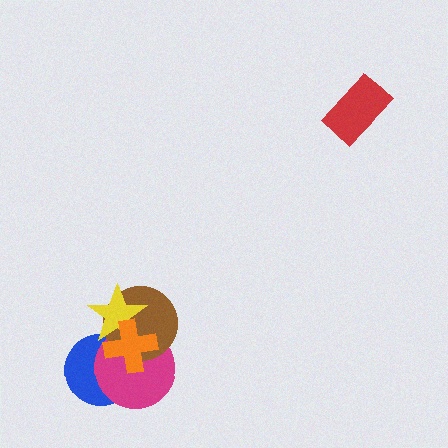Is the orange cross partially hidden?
No, no other shape covers it.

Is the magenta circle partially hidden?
Yes, it is partially covered by another shape.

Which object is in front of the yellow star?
The orange cross is in front of the yellow star.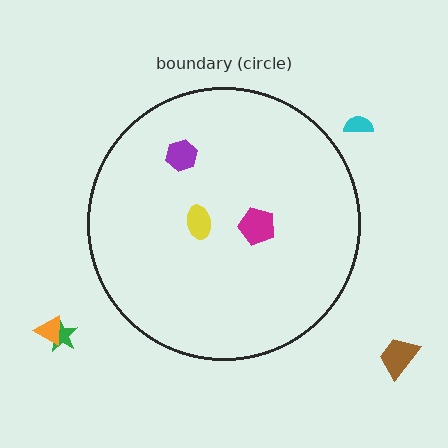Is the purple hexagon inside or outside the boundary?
Inside.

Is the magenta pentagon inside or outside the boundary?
Inside.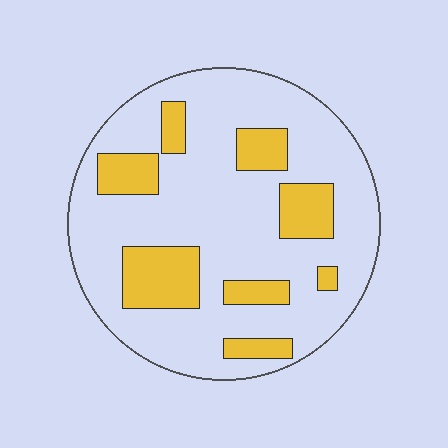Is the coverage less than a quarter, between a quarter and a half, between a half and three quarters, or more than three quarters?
Less than a quarter.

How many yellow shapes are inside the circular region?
8.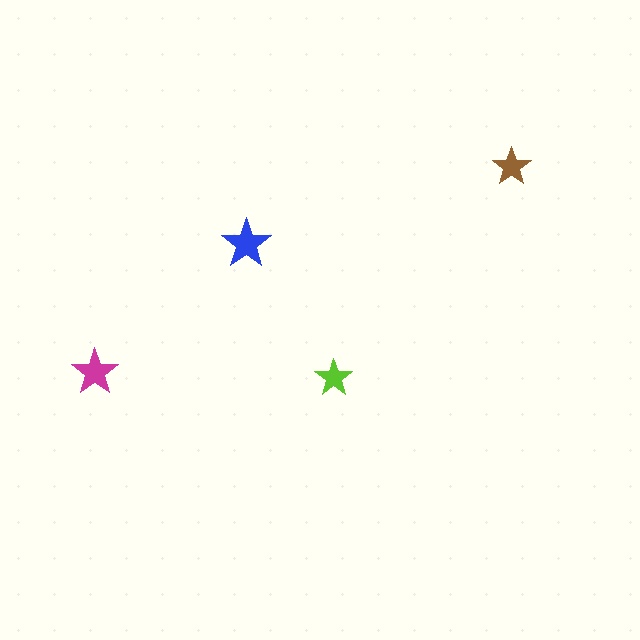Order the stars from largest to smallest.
the blue one, the magenta one, the brown one, the lime one.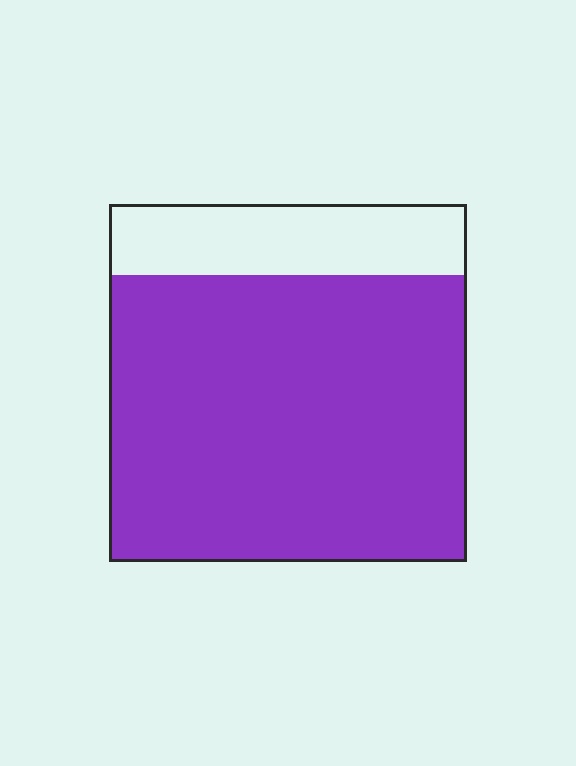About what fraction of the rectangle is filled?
About four fifths (4/5).